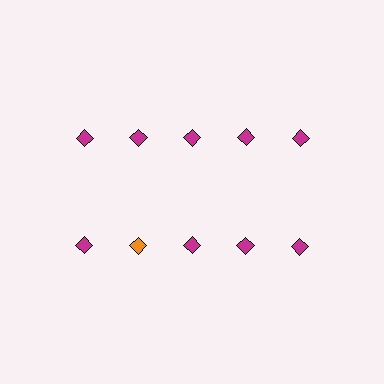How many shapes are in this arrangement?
There are 10 shapes arranged in a grid pattern.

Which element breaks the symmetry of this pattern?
The orange diamond in the second row, second from left column breaks the symmetry. All other shapes are magenta diamonds.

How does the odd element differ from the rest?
It has a different color: orange instead of magenta.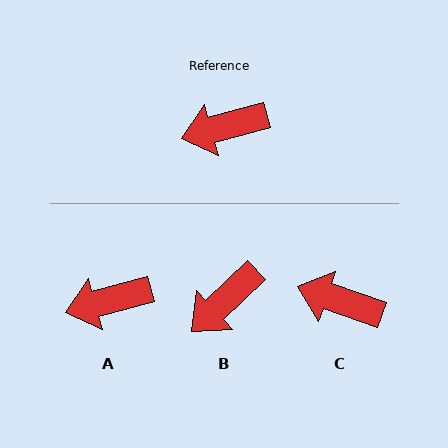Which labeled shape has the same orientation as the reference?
A.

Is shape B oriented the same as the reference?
No, it is off by about 28 degrees.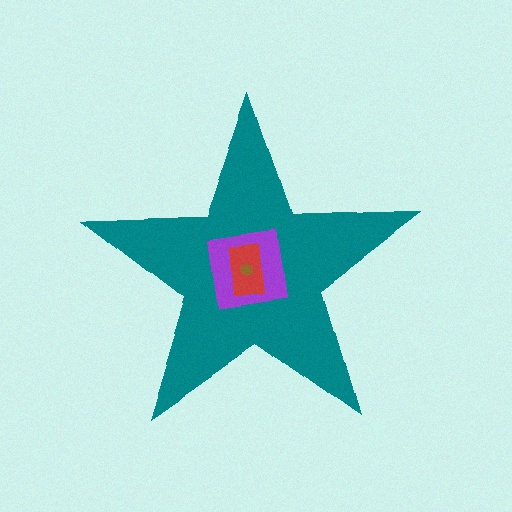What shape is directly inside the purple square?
The red rectangle.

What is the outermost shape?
The teal star.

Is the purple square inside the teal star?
Yes.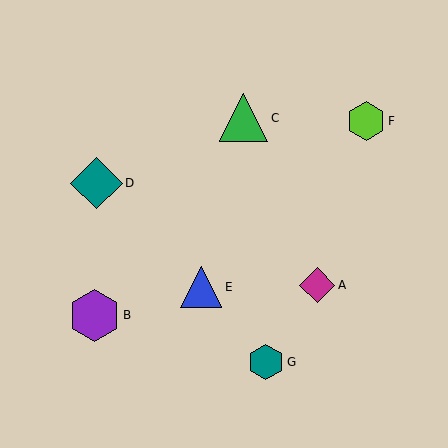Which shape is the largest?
The teal diamond (labeled D) is the largest.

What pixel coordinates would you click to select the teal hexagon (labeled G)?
Click at (266, 362) to select the teal hexagon G.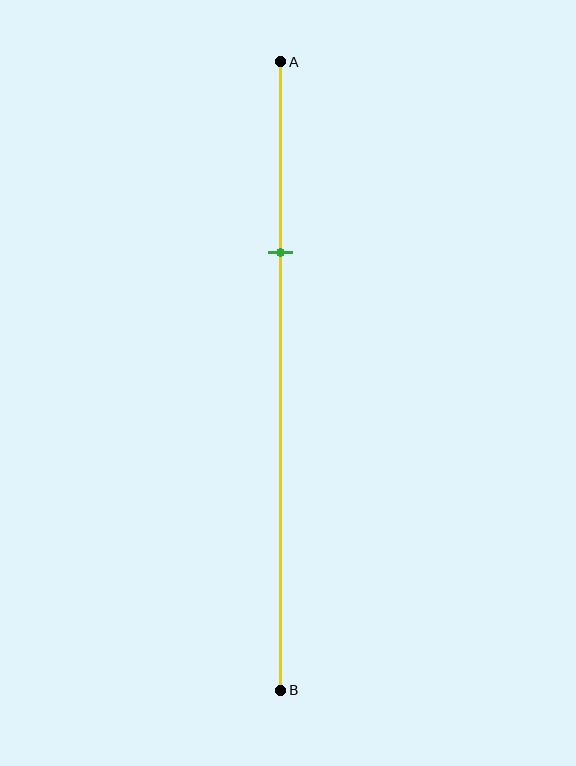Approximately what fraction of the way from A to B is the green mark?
The green mark is approximately 30% of the way from A to B.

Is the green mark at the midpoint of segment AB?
No, the mark is at about 30% from A, not at the 50% midpoint.